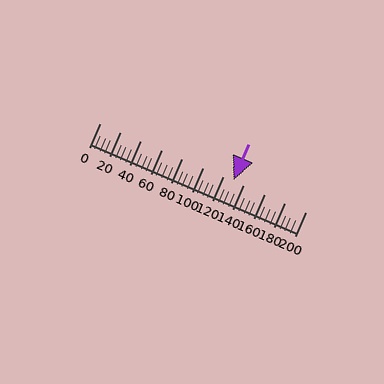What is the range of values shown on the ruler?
The ruler shows values from 0 to 200.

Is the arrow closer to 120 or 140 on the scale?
The arrow is closer to 140.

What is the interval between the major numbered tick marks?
The major tick marks are spaced 20 units apart.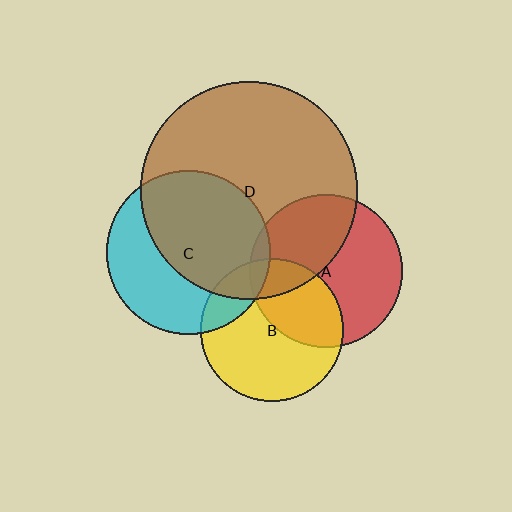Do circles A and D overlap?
Yes.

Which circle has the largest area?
Circle D (brown).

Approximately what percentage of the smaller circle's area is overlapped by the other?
Approximately 40%.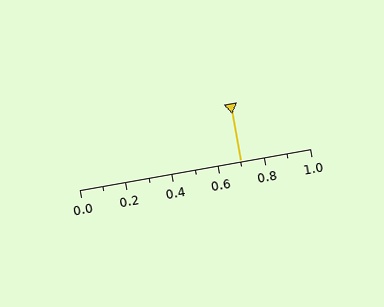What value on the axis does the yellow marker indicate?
The marker indicates approximately 0.7.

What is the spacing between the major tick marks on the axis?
The major ticks are spaced 0.2 apart.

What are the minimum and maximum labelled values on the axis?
The axis runs from 0.0 to 1.0.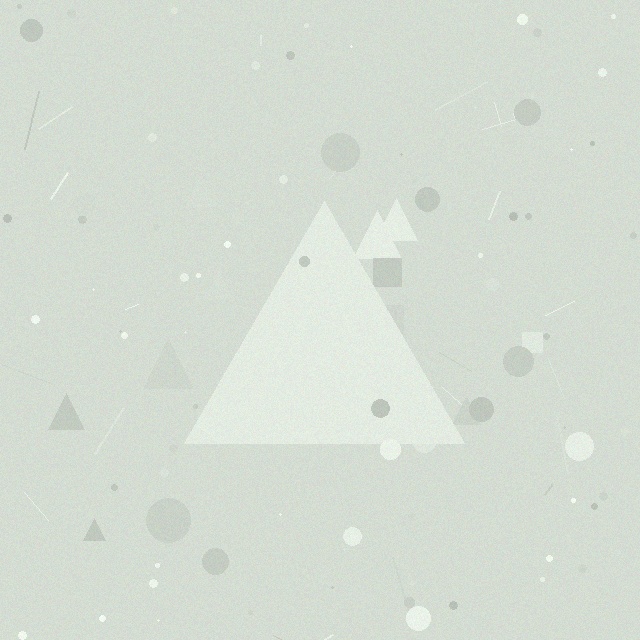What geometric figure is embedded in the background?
A triangle is embedded in the background.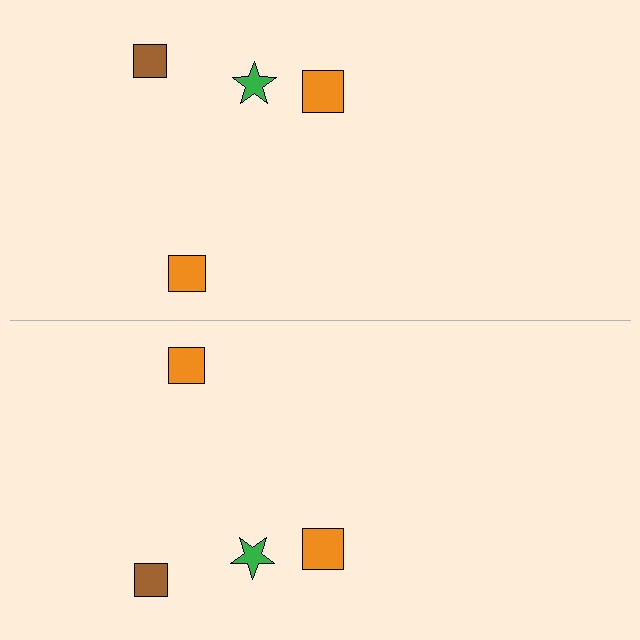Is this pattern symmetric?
Yes, this pattern has bilateral (reflection) symmetry.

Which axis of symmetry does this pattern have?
The pattern has a horizontal axis of symmetry running through the center of the image.